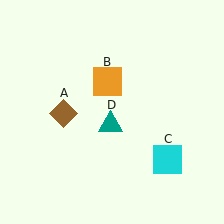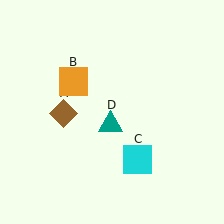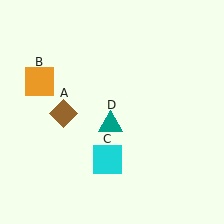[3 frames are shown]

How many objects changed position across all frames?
2 objects changed position: orange square (object B), cyan square (object C).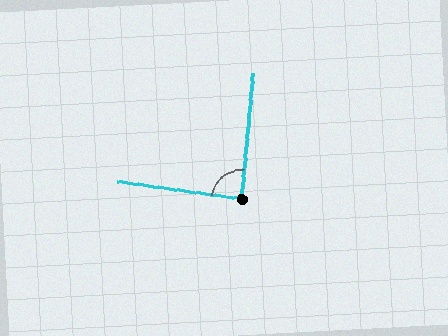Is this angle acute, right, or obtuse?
It is approximately a right angle.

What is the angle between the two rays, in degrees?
Approximately 87 degrees.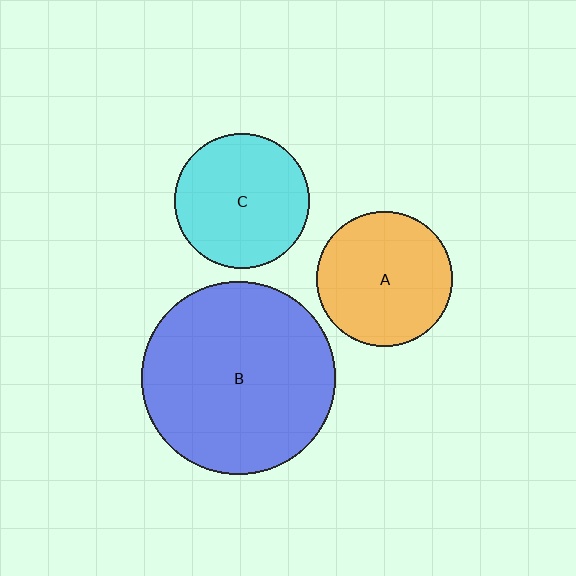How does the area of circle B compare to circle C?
Approximately 2.1 times.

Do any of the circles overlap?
No, none of the circles overlap.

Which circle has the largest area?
Circle B (blue).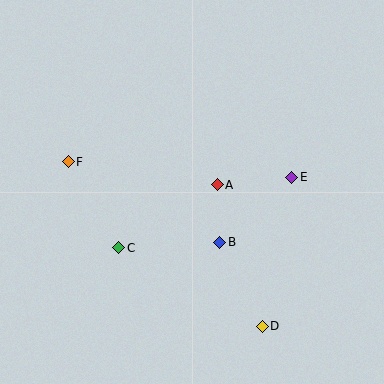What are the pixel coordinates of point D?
Point D is at (262, 326).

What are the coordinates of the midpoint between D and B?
The midpoint between D and B is at (241, 284).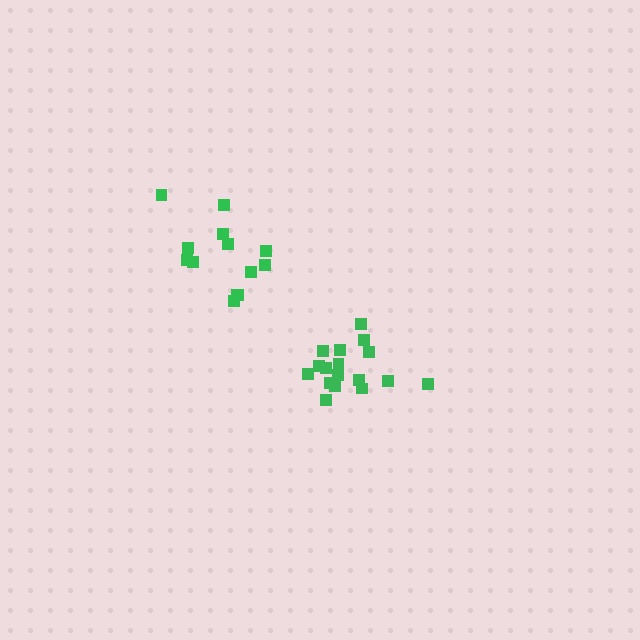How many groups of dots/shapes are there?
There are 2 groups.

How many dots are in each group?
Group 1: 13 dots, Group 2: 17 dots (30 total).